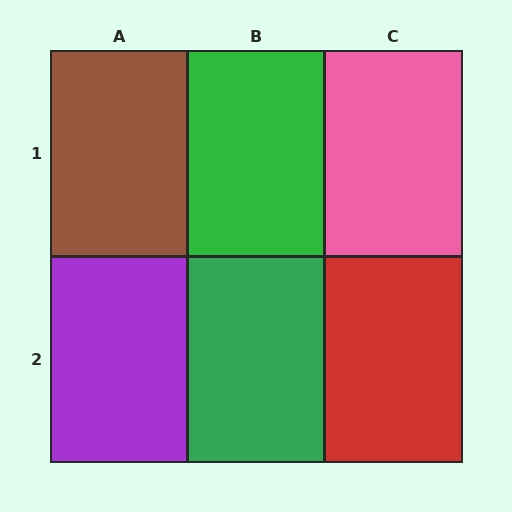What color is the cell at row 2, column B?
Green.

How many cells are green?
2 cells are green.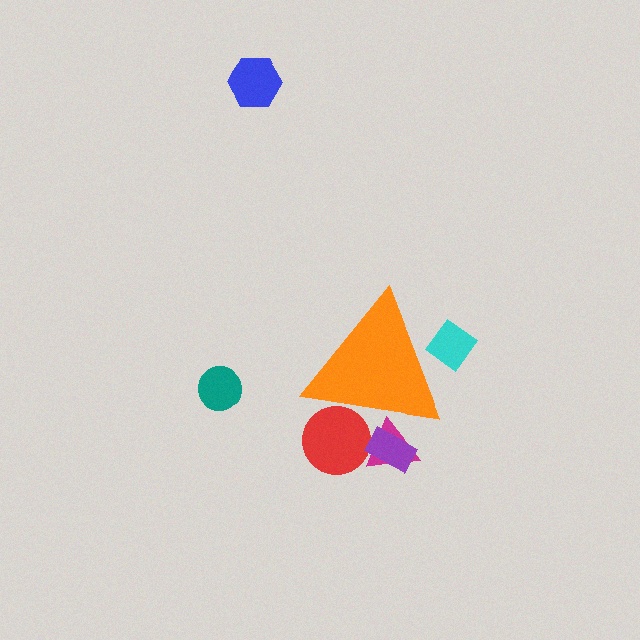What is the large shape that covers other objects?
An orange triangle.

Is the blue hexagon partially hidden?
No, the blue hexagon is fully visible.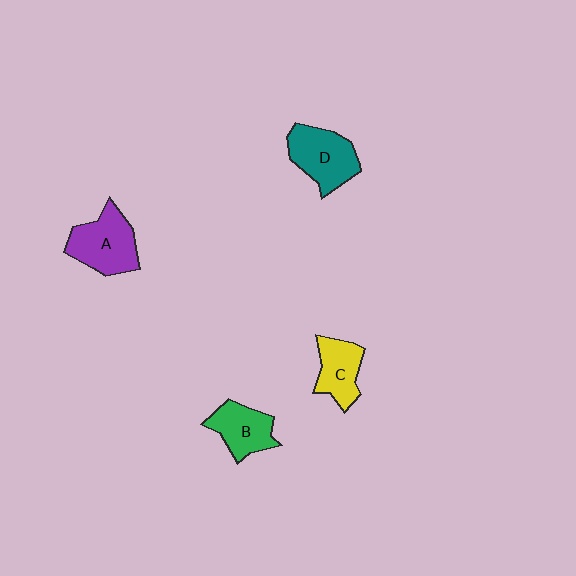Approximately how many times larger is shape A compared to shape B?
Approximately 1.3 times.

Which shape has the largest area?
Shape A (purple).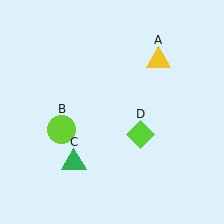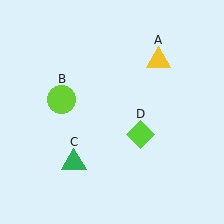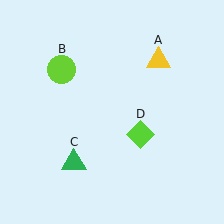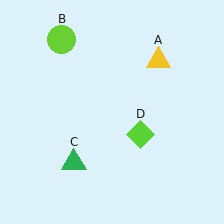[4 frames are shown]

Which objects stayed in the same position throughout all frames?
Yellow triangle (object A) and green triangle (object C) and lime diamond (object D) remained stationary.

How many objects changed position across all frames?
1 object changed position: lime circle (object B).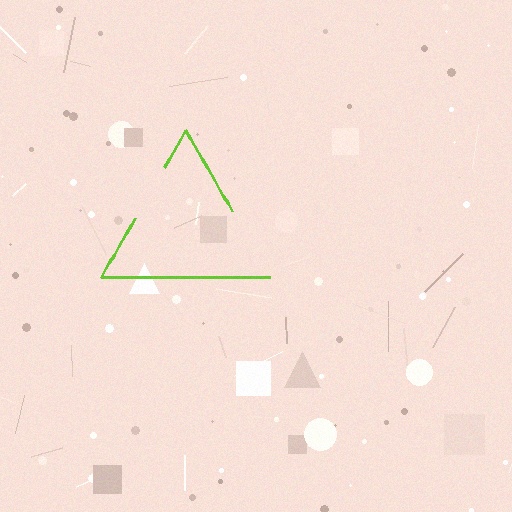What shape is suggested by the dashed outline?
The dashed outline suggests a triangle.